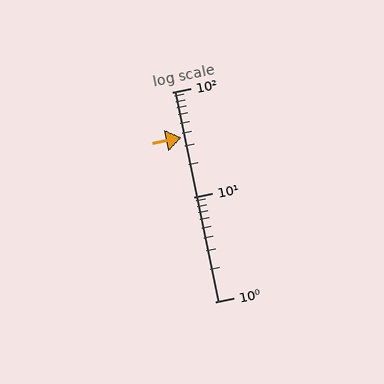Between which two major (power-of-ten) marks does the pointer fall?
The pointer is between 10 and 100.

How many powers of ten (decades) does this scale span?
The scale spans 2 decades, from 1 to 100.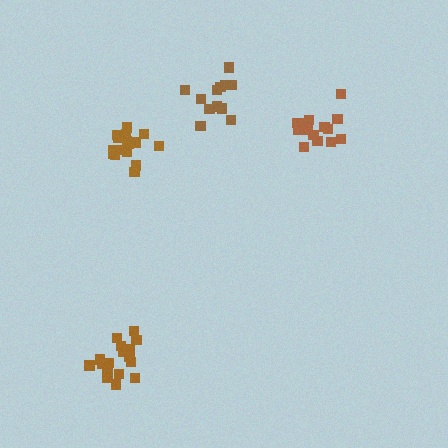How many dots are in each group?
Group 1: 17 dots, Group 2: 17 dots, Group 3: 15 dots, Group 4: 12 dots (61 total).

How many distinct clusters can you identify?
There are 4 distinct clusters.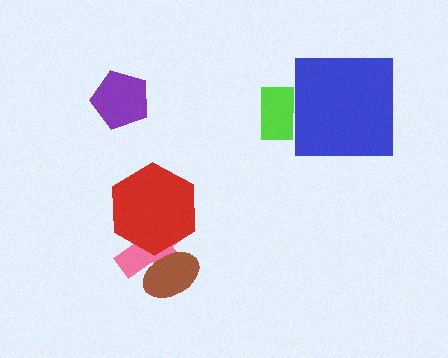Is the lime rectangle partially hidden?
Yes, it is partially covered by another shape.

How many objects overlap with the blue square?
1 object overlaps with the blue square.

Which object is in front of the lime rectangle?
The blue square is in front of the lime rectangle.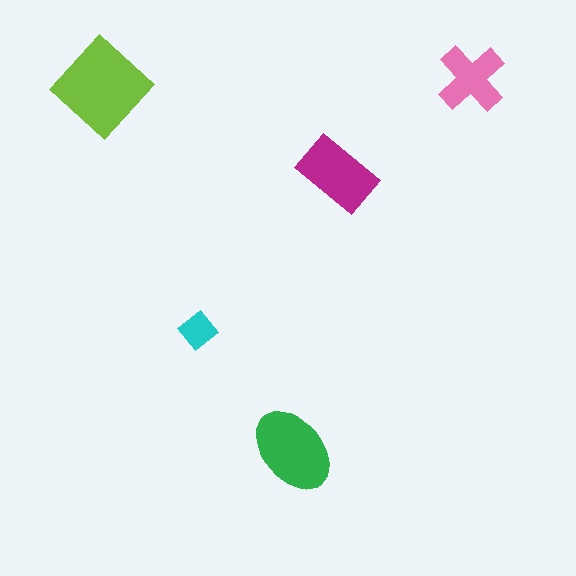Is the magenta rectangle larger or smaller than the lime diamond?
Smaller.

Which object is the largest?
The lime diamond.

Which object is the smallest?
The cyan diamond.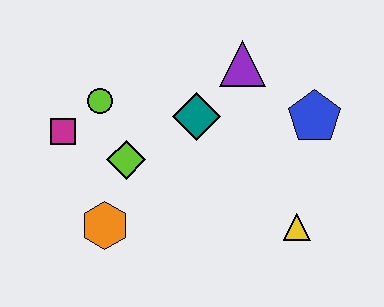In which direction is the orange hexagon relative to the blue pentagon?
The orange hexagon is to the left of the blue pentagon.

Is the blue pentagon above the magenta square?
Yes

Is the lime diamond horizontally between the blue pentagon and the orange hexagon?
Yes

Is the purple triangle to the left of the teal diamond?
No